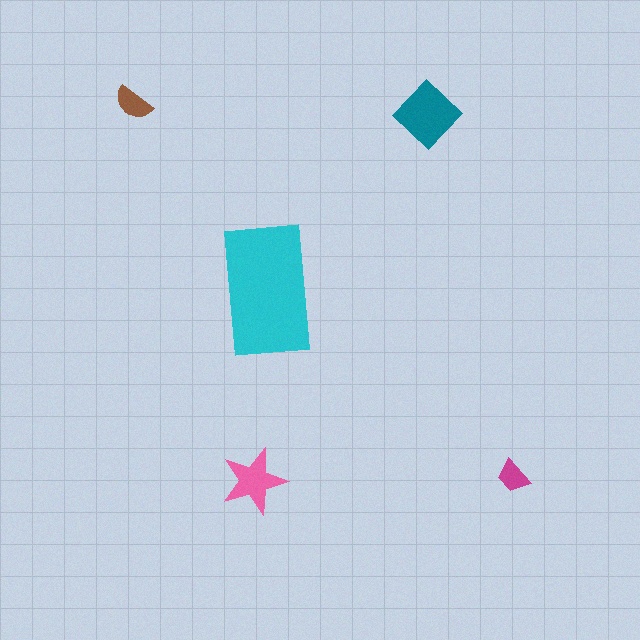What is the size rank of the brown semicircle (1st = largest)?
4th.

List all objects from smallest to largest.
The magenta trapezoid, the brown semicircle, the pink star, the teal diamond, the cyan rectangle.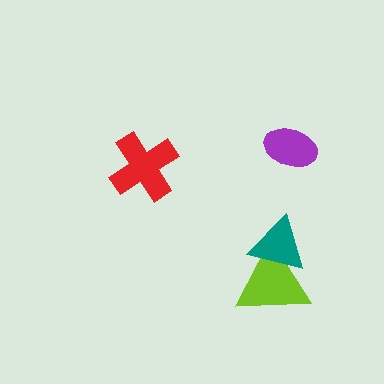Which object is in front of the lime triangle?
The teal triangle is in front of the lime triangle.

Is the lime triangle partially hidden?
Yes, it is partially covered by another shape.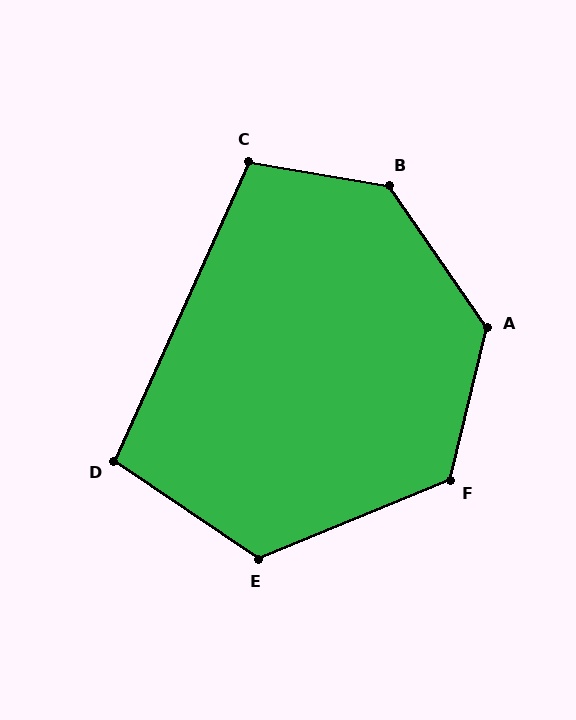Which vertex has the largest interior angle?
B, at approximately 134 degrees.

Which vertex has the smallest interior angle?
D, at approximately 100 degrees.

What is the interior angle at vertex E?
Approximately 123 degrees (obtuse).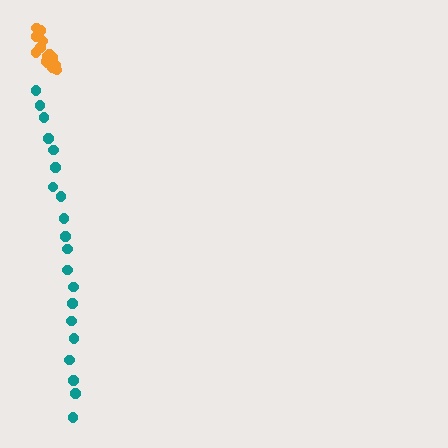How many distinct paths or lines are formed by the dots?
There are 2 distinct paths.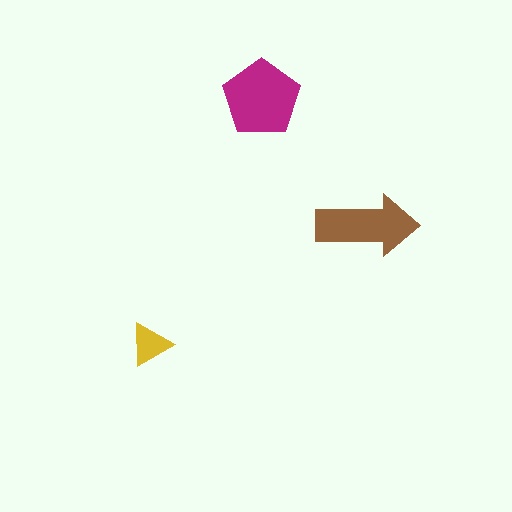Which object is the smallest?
The yellow triangle.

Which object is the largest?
The magenta pentagon.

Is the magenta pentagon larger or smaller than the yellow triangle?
Larger.